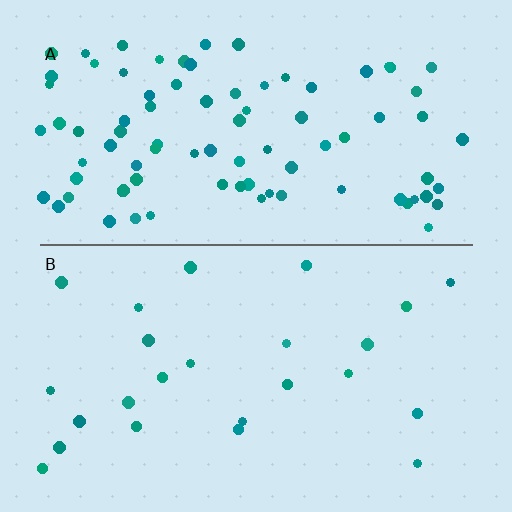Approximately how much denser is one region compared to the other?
Approximately 3.6× — region A over region B.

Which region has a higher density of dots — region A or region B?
A (the top).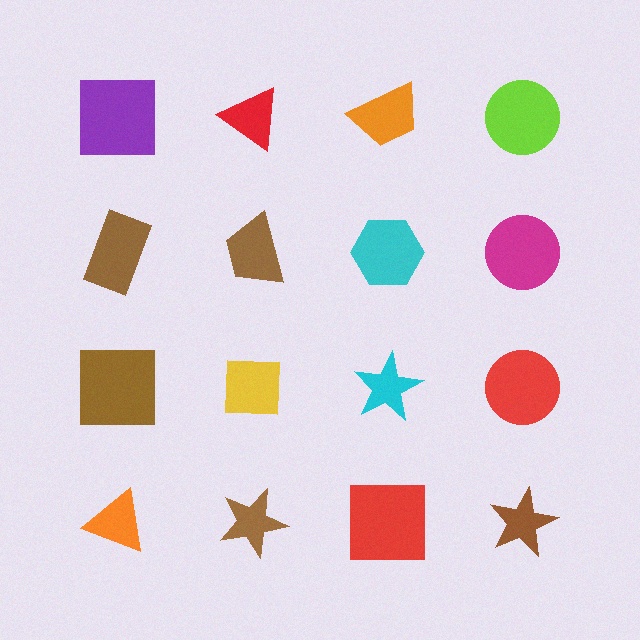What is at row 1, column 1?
A purple square.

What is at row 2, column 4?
A magenta circle.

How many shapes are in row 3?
4 shapes.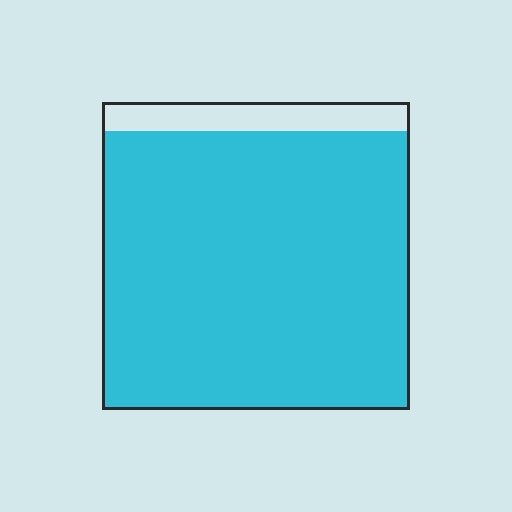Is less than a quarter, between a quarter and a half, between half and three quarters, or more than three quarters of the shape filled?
More than three quarters.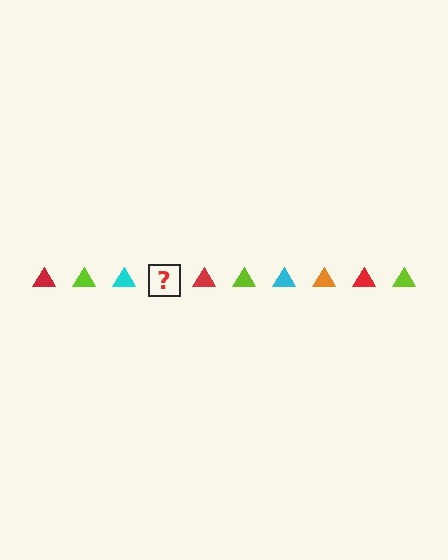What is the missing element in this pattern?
The missing element is an orange triangle.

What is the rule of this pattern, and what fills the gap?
The rule is that the pattern cycles through red, lime, cyan, orange triangles. The gap should be filled with an orange triangle.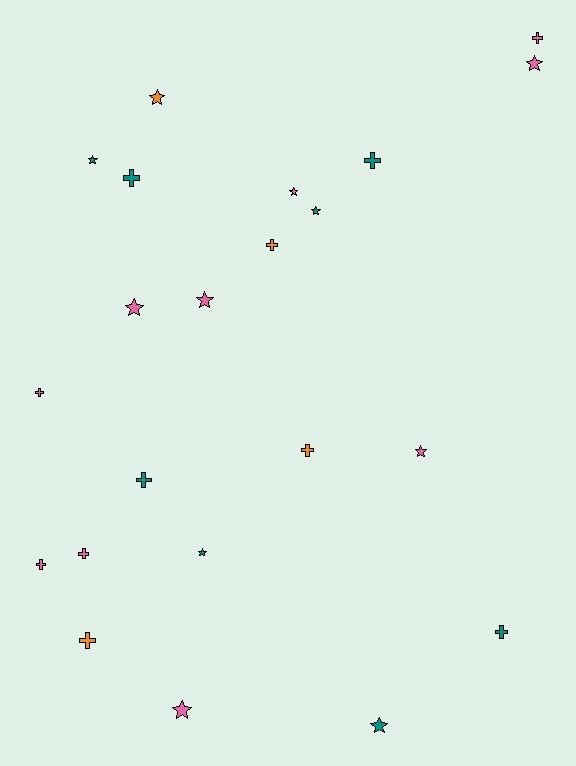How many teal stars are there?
There are 4 teal stars.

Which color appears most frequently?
Pink, with 10 objects.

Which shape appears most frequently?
Star, with 11 objects.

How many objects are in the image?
There are 22 objects.